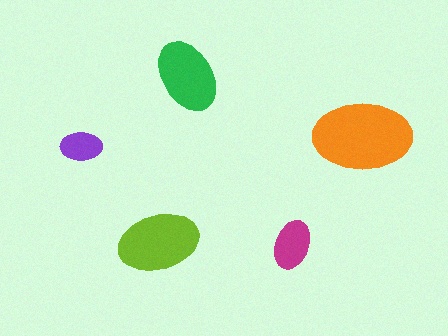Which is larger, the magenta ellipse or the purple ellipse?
The magenta one.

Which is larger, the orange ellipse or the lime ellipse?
The orange one.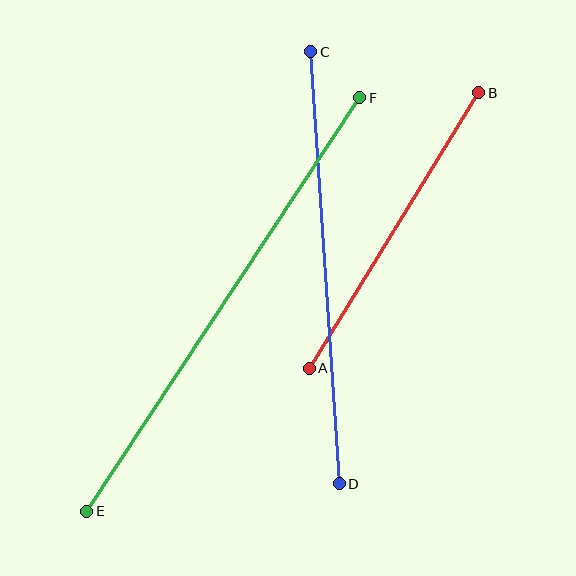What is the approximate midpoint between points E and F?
The midpoint is at approximately (223, 304) pixels.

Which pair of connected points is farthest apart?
Points E and F are farthest apart.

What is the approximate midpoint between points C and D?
The midpoint is at approximately (325, 268) pixels.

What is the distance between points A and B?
The distance is approximately 324 pixels.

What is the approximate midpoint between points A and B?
The midpoint is at approximately (394, 231) pixels.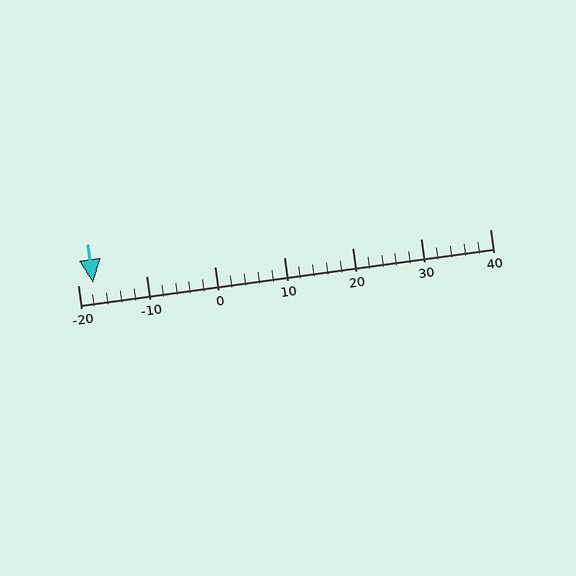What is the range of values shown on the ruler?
The ruler shows values from -20 to 40.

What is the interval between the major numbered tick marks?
The major tick marks are spaced 10 units apart.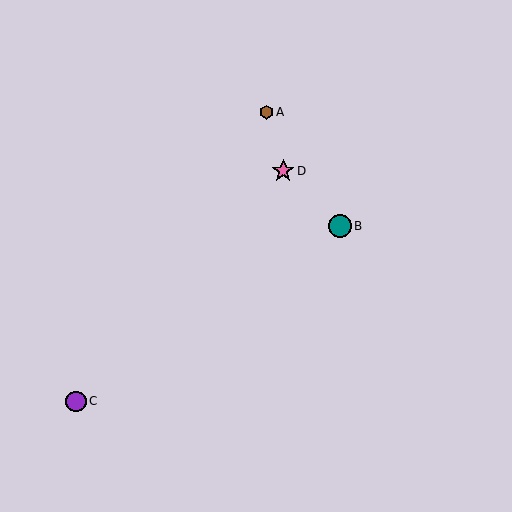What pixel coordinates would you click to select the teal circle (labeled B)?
Click at (340, 226) to select the teal circle B.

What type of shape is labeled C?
Shape C is a purple circle.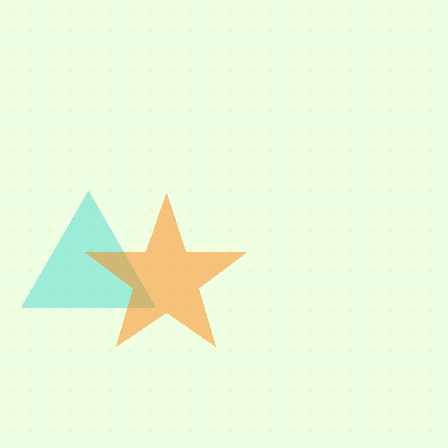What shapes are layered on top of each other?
The layered shapes are: a cyan triangle, an orange star.